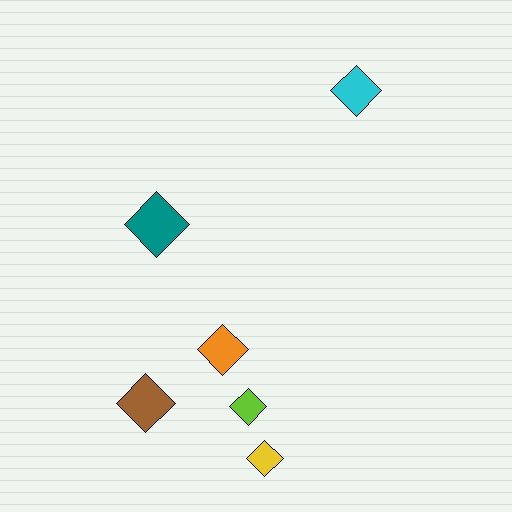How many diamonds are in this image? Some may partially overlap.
There are 6 diamonds.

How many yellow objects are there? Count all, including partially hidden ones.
There is 1 yellow object.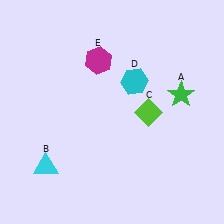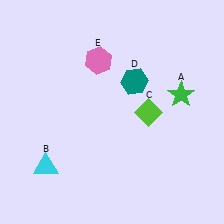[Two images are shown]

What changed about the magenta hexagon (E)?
In Image 1, E is magenta. In Image 2, it changed to pink.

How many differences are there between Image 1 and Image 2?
There are 2 differences between the two images.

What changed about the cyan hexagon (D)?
In Image 1, D is cyan. In Image 2, it changed to teal.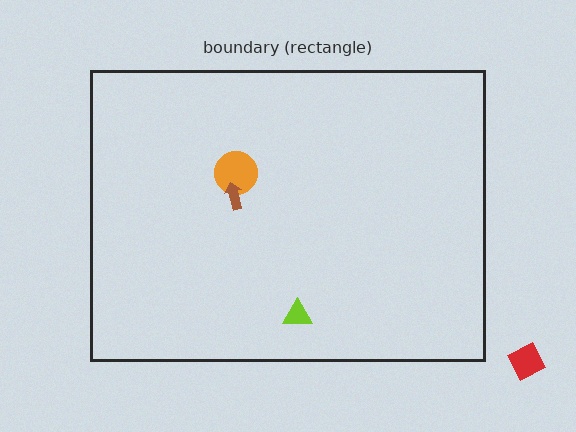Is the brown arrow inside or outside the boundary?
Inside.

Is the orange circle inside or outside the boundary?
Inside.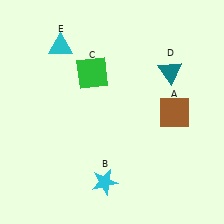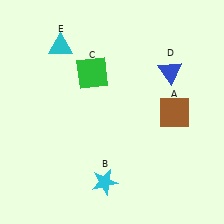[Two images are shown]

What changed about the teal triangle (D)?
In Image 1, D is teal. In Image 2, it changed to blue.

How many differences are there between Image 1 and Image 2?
There is 1 difference between the two images.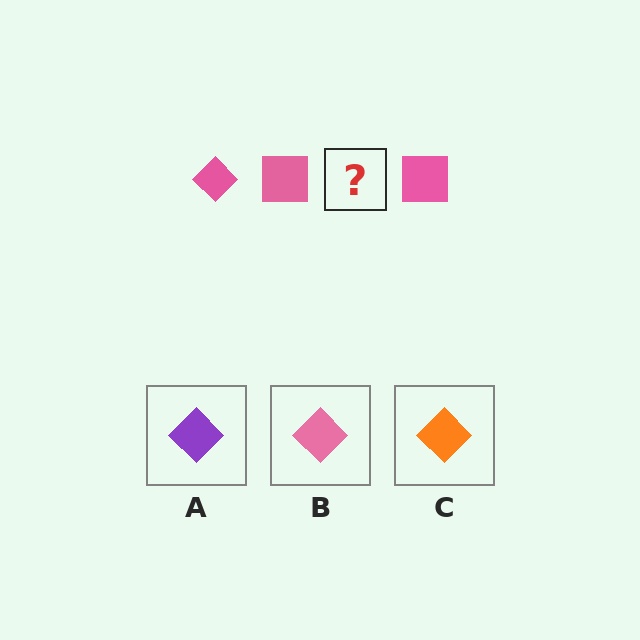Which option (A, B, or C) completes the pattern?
B.